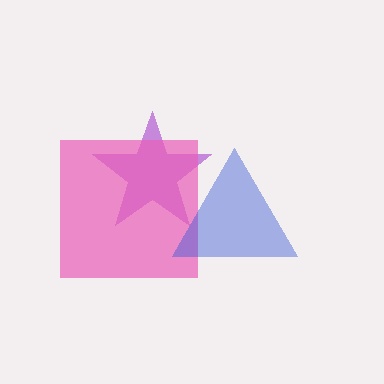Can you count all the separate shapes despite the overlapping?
Yes, there are 3 separate shapes.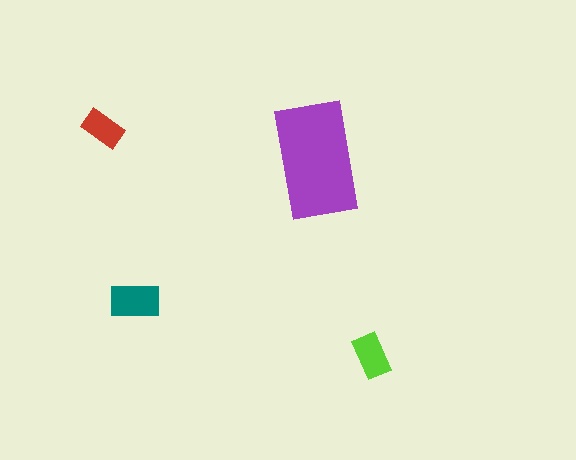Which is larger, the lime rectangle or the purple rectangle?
The purple one.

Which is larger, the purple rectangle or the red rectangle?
The purple one.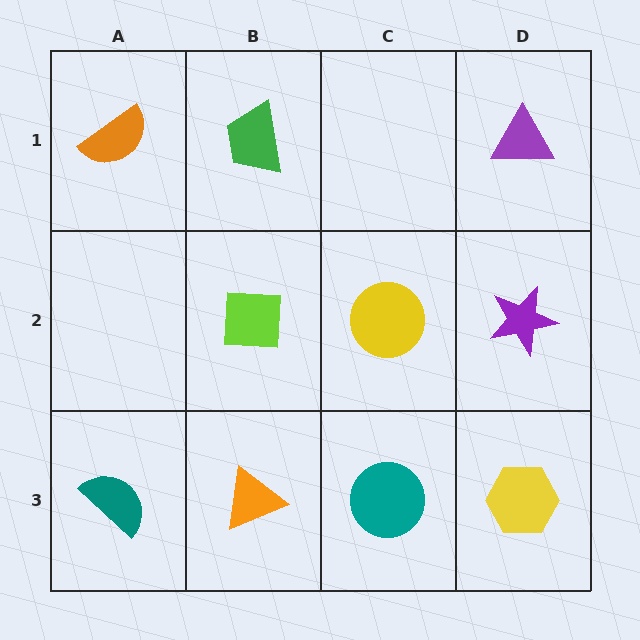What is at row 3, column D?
A yellow hexagon.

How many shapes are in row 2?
3 shapes.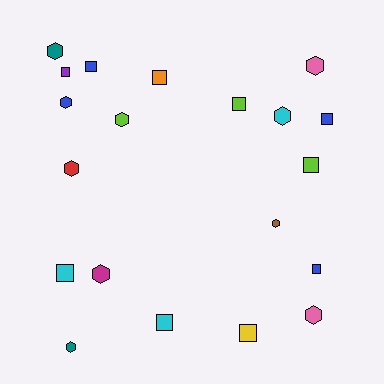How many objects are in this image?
There are 20 objects.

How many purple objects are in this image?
There is 1 purple object.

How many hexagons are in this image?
There are 10 hexagons.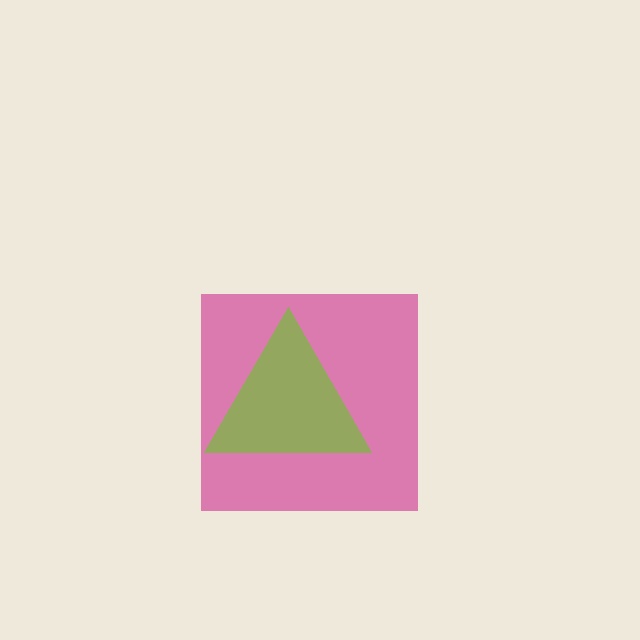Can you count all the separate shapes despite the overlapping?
Yes, there are 2 separate shapes.